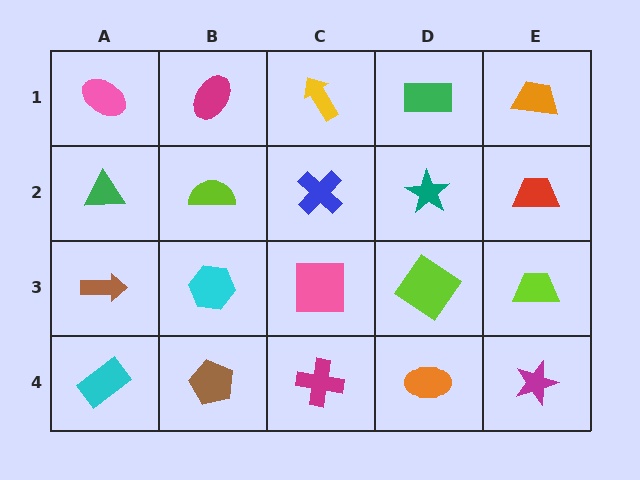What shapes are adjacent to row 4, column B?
A cyan hexagon (row 3, column B), a cyan rectangle (row 4, column A), a magenta cross (row 4, column C).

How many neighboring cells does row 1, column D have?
3.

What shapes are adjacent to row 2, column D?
A green rectangle (row 1, column D), a lime diamond (row 3, column D), a blue cross (row 2, column C), a red trapezoid (row 2, column E).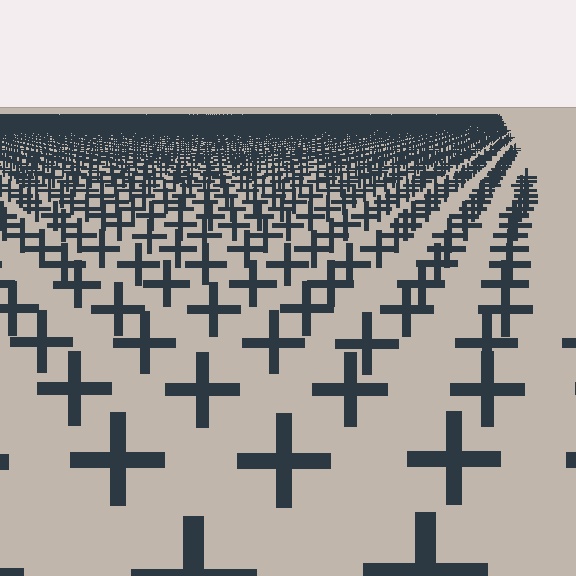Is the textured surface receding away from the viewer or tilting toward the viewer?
The surface is receding away from the viewer. Texture elements get smaller and denser toward the top.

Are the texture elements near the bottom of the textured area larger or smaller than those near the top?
Larger. Near the bottom, elements are closer to the viewer and appear at a bigger on-screen size.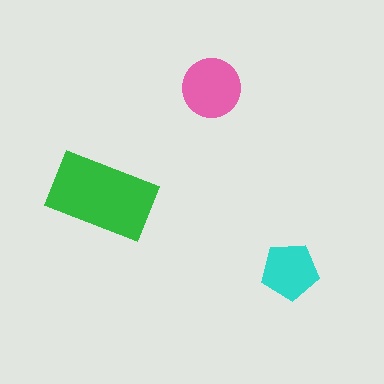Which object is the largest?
The green rectangle.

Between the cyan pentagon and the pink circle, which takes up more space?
The pink circle.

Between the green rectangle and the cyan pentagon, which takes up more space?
The green rectangle.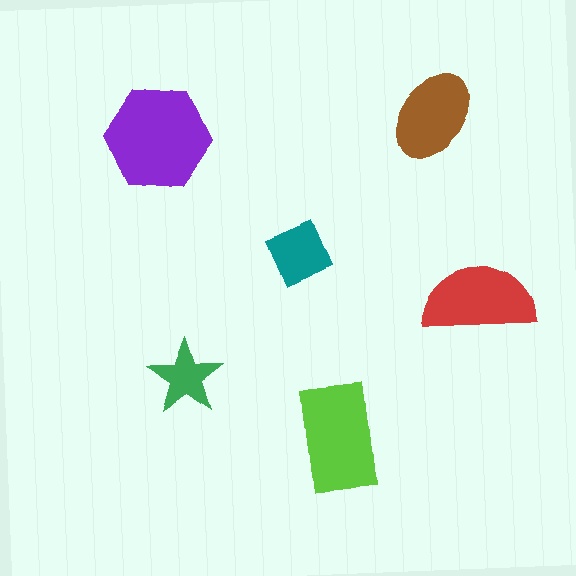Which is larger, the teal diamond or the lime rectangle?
The lime rectangle.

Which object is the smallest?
The green star.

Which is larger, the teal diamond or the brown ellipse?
The brown ellipse.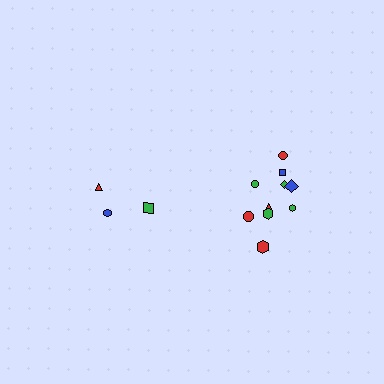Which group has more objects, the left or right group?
The right group.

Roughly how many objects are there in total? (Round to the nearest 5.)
Roughly 15 objects in total.